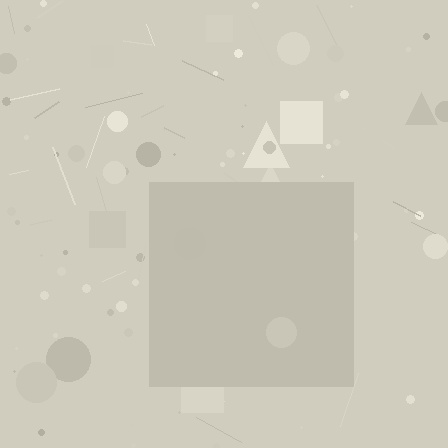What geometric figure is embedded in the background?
A square is embedded in the background.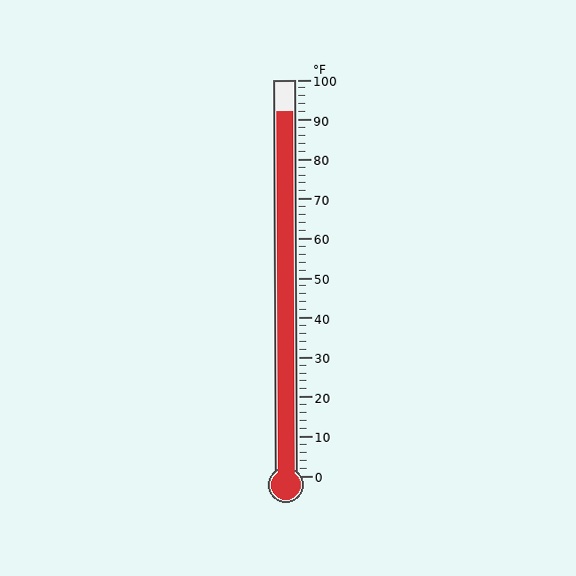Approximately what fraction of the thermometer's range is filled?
The thermometer is filled to approximately 90% of its range.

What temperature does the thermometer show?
The thermometer shows approximately 92°F.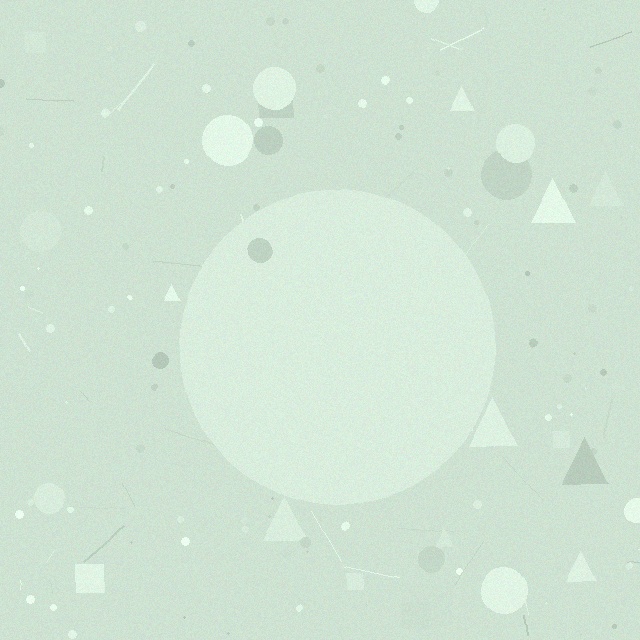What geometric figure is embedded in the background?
A circle is embedded in the background.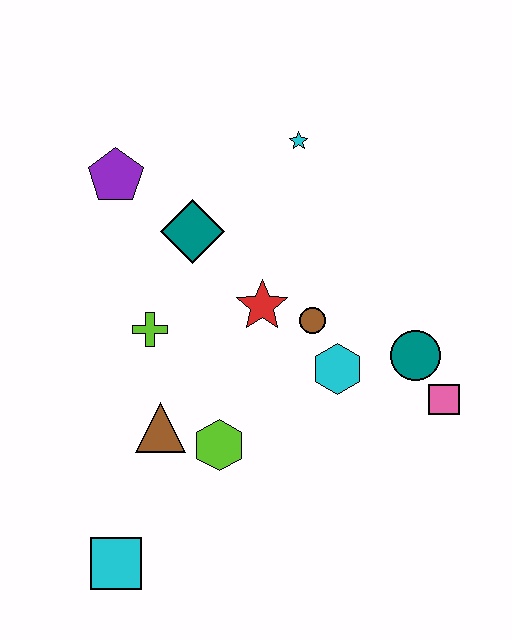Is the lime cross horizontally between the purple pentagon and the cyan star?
Yes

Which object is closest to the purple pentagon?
The teal diamond is closest to the purple pentagon.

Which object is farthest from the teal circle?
The cyan square is farthest from the teal circle.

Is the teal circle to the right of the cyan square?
Yes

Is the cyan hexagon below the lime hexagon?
No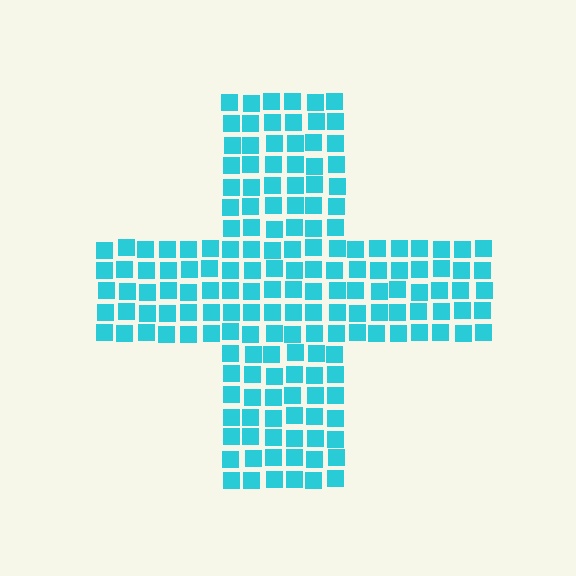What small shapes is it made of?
It is made of small squares.